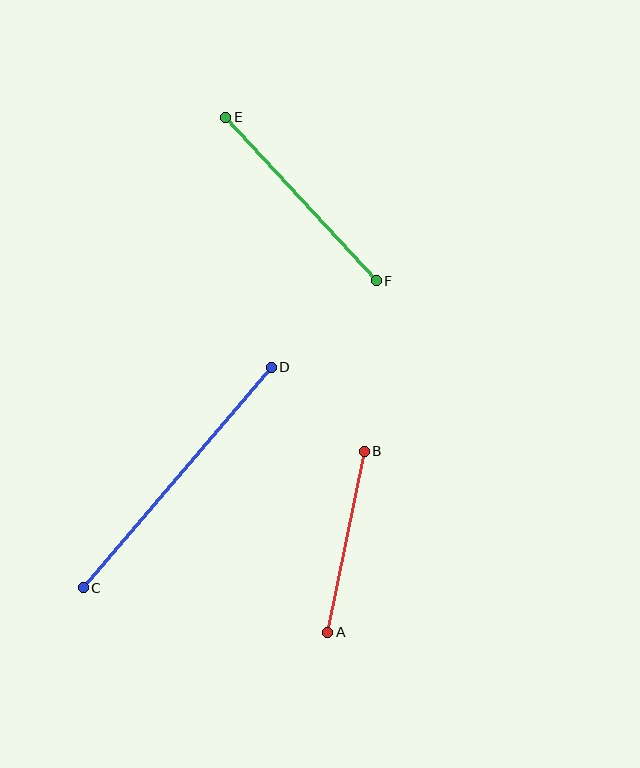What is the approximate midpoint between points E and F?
The midpoint is at approximately (301, 199) pixels.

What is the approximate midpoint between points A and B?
The midpoint is at approximately (346, 542) pixels.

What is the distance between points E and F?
The distance is approximately 222 pixels.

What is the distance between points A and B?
The distance is approximately 185 pixels.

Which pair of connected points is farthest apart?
Points C and D are farthest apart.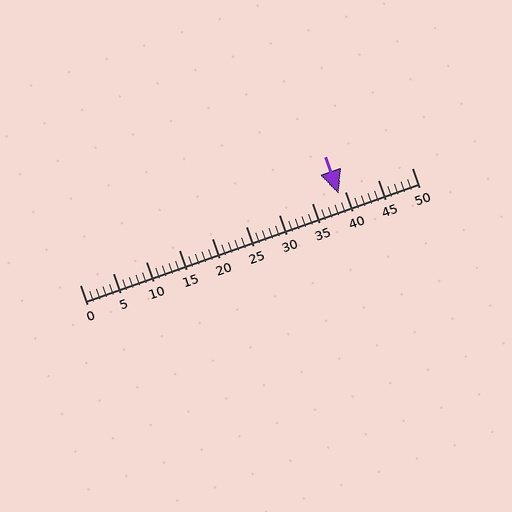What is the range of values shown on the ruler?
The ruler shows values from 0 to 50.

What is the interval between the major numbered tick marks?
The major tick marks are spaced 5 units apart.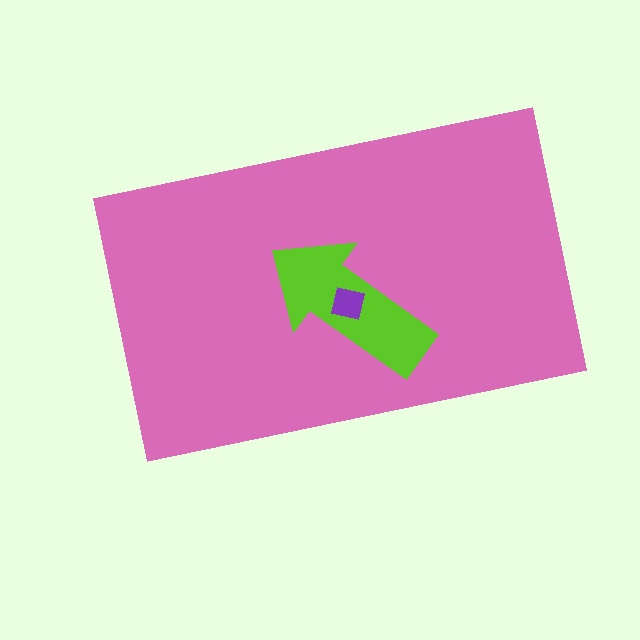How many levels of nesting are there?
3.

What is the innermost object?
The purple square.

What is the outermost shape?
The pink rectangle.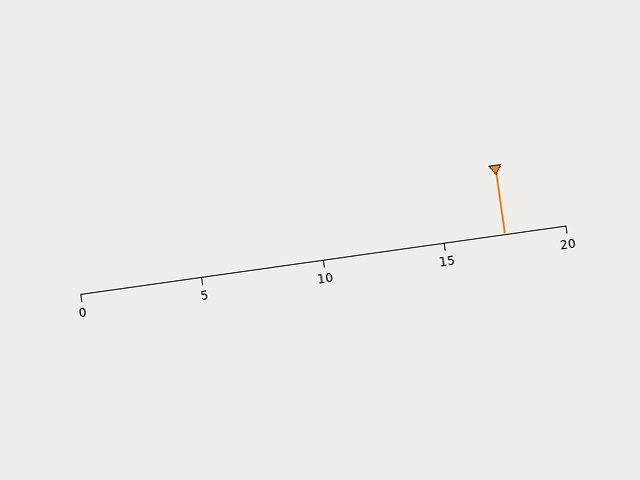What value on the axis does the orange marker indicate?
The marker indicates approximately 17.5.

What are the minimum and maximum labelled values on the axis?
The axis runs from 0 to 20.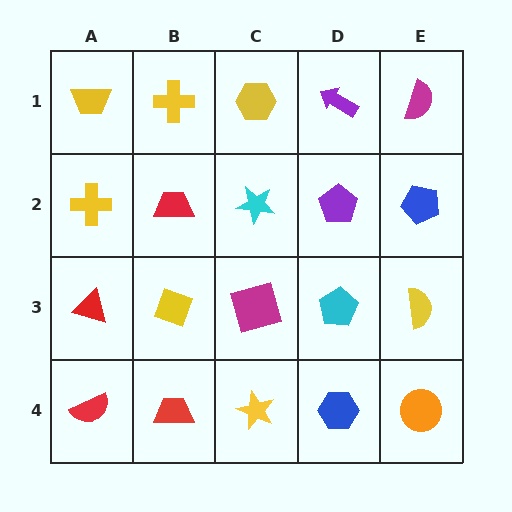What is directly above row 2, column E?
A magenta semicircle.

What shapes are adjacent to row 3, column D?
A purple pentagon (row 2, column D), a blue hexagon (row 4, column D), a magenta square (row 3, column C), a yellow semicircle (row 3, column E).